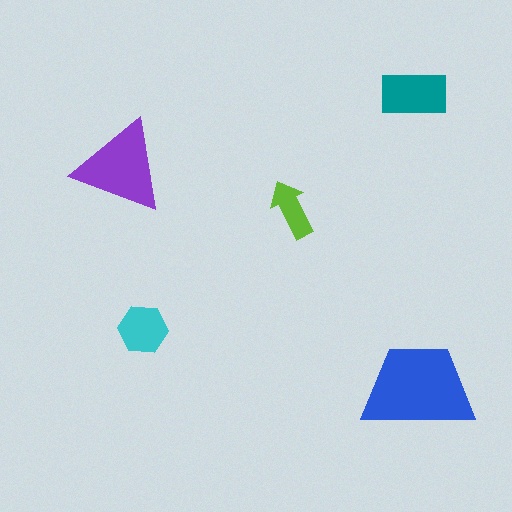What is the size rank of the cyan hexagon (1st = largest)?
4th.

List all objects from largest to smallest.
The blue trapezoid, the purple triangle, the teal rectangle, the cyan hexagon, the lime arrow.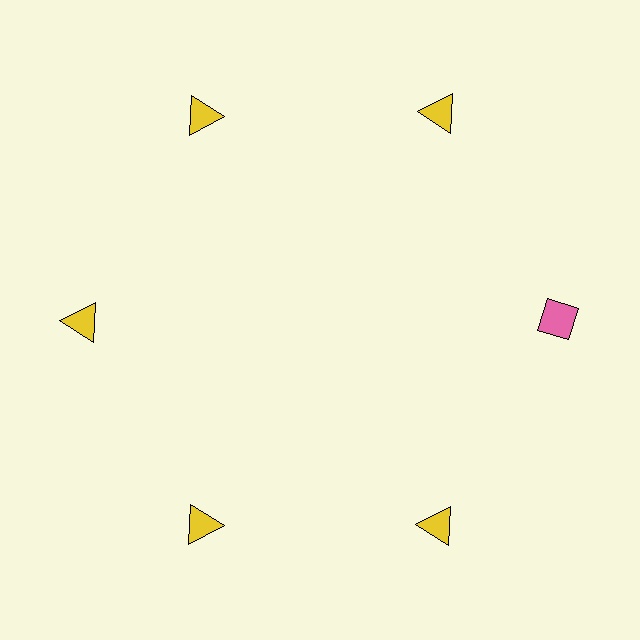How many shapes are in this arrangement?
There are 6 shapes arranged in a ring pattern.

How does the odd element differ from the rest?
It differs in both color (pink instead of yellow) and shape (diamond instead of triangle).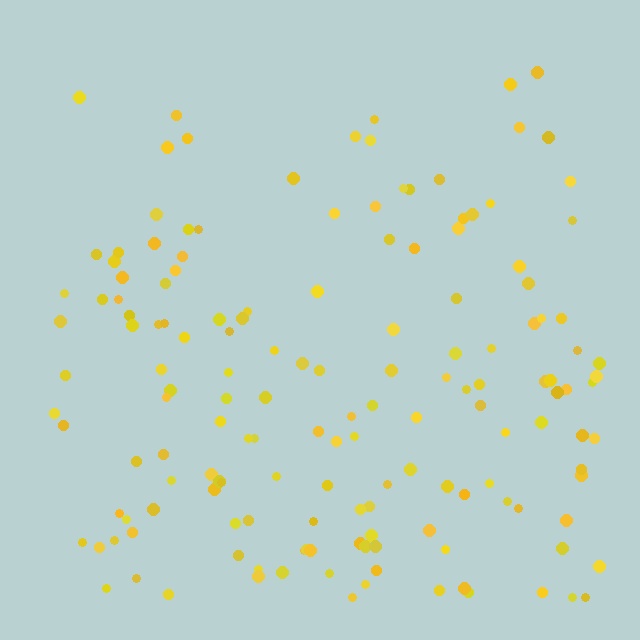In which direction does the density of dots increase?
From top to bottom, with the bottom side densest.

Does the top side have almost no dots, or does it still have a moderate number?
Still a moderate number, just noticeably fewer than the bottom.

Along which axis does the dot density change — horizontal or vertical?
Vertical.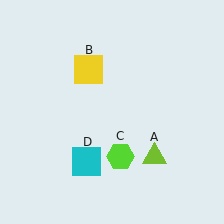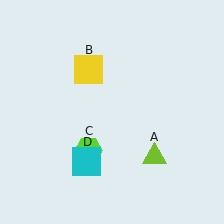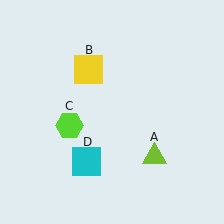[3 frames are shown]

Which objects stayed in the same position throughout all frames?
Lime triangle (object A) and yellow square (object B) and cyan square (object D) remained stationary.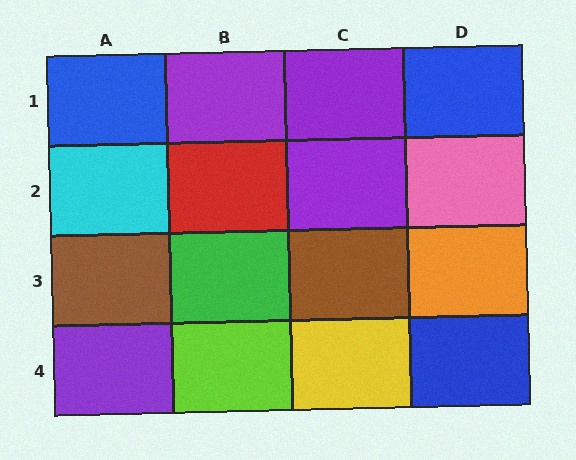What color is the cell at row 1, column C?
Purple.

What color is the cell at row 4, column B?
Lime.